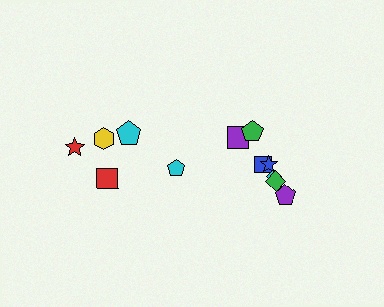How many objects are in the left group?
There are 5 objects.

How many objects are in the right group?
There are 7 objects.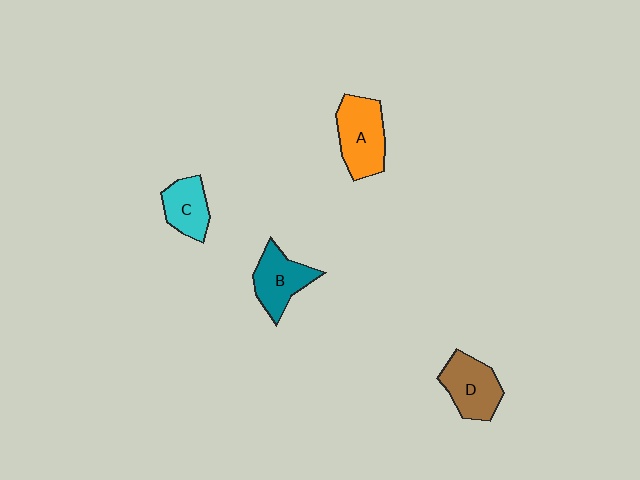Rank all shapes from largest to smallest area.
From largest to smallest: A (orange), D (brown), B (teal), C (cyan).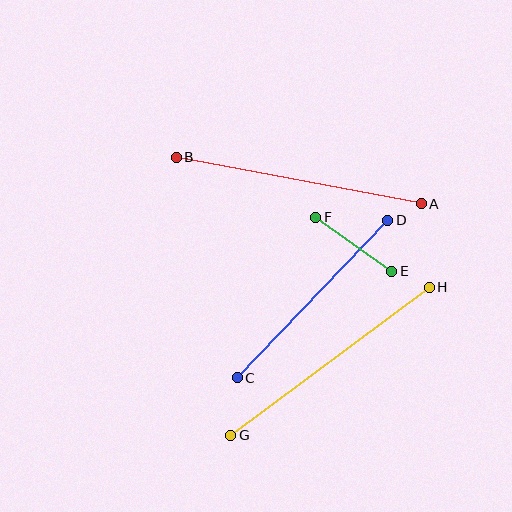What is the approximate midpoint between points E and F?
The midpoint is at approximately (354, 244) pixels.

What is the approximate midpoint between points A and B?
The midpoint is at approximately (299, 181) pixels.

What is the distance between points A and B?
The distance is approximately 249 pixels.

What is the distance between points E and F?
The distance is approximately 93 pixels.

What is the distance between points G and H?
The distance is approximately 247 pixels.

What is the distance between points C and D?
The distance is approximately 218 pixels.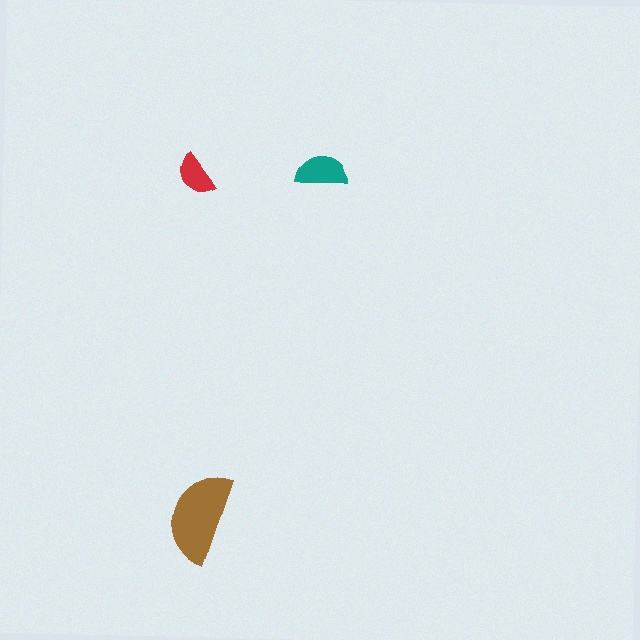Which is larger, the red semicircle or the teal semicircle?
The teal one.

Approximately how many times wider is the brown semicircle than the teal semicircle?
About 1.5 times wider.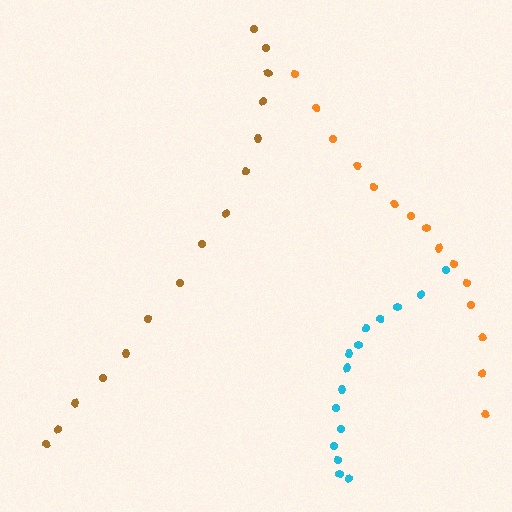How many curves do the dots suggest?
There are 3 distinct paths.